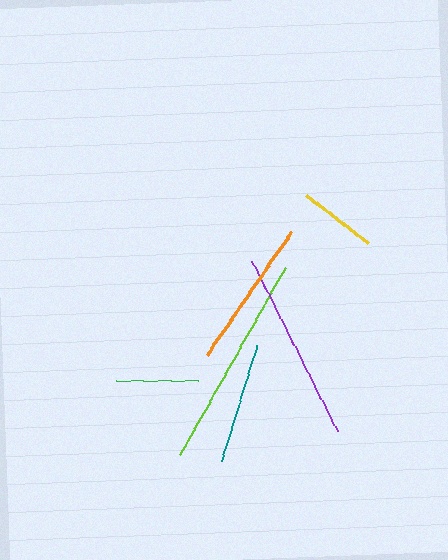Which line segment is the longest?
The lime line is the longest at approximately 214 pixels.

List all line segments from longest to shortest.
From longest to shortest: lime, purple, orange, teal, green, yellow.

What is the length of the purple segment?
The purple segment is approximately 191 pixels long.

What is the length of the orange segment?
The orange segment is approximately 149 pixels long.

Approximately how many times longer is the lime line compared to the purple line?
The lime line is approximately 1.1 times the length of the purple line.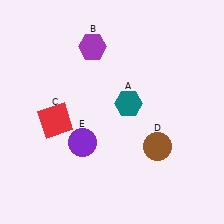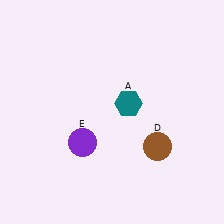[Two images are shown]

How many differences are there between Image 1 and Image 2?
There are 2 differences between the two images.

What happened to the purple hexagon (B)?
The purple hexagon (B) was removed in Image 2. It was in the top-left area of Image 1.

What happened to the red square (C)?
The red square (C) was removed in Image 2. It was in the bottom-left area of Image 1.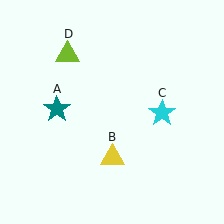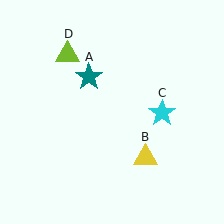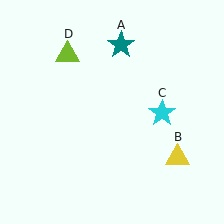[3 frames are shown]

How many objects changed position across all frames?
2 objects changed position: teal star (object A), yellow triangle (object B).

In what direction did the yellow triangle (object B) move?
The yellow triangle (object B) moved right.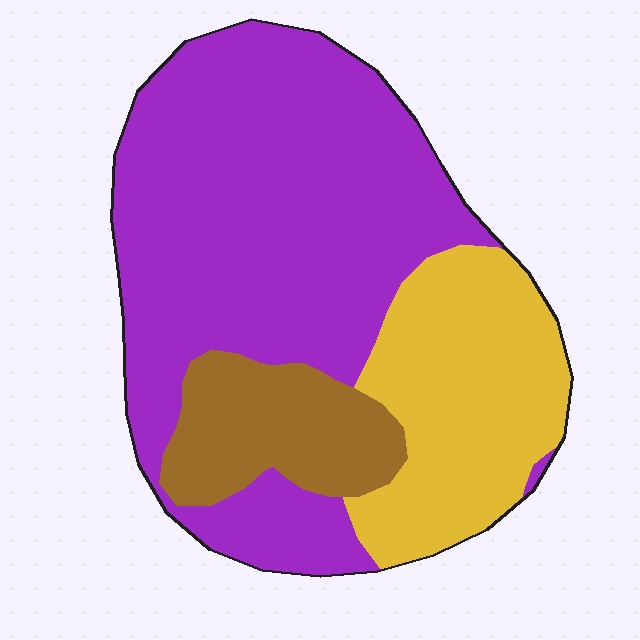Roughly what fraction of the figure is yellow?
Yellow takes up about one quarter (1/4) of the figure.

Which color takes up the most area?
Purple, at roughly 60%.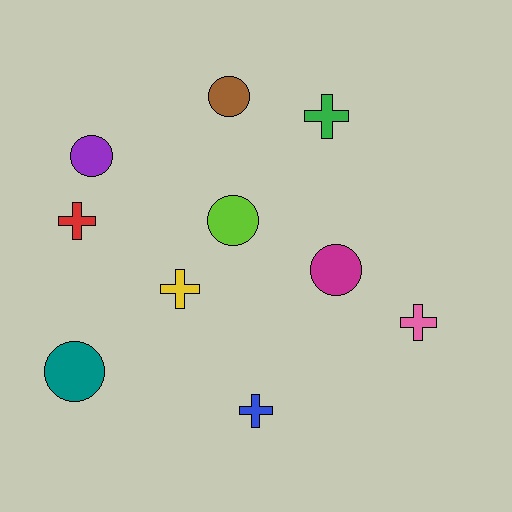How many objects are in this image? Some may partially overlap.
There are 10 objects.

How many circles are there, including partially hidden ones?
There are 5 circles.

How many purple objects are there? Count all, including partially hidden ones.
There is 1 purple object.